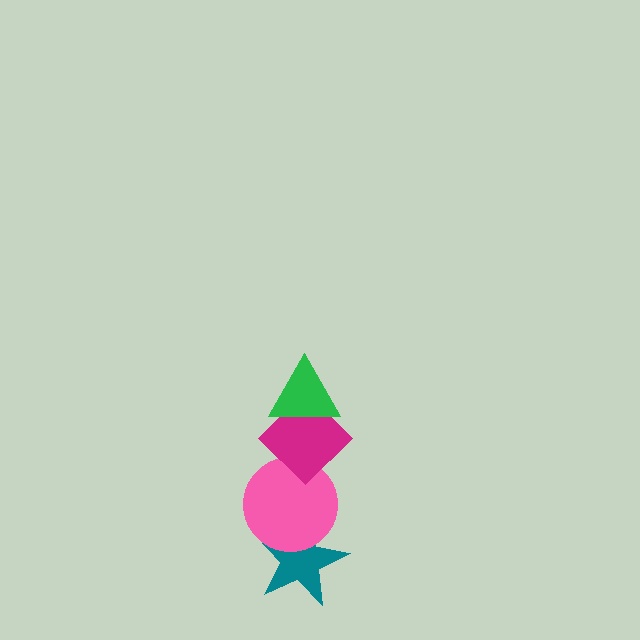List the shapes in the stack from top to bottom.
From top to bottom: the green triangle, the magenta diamond, the pink circle, the teal star.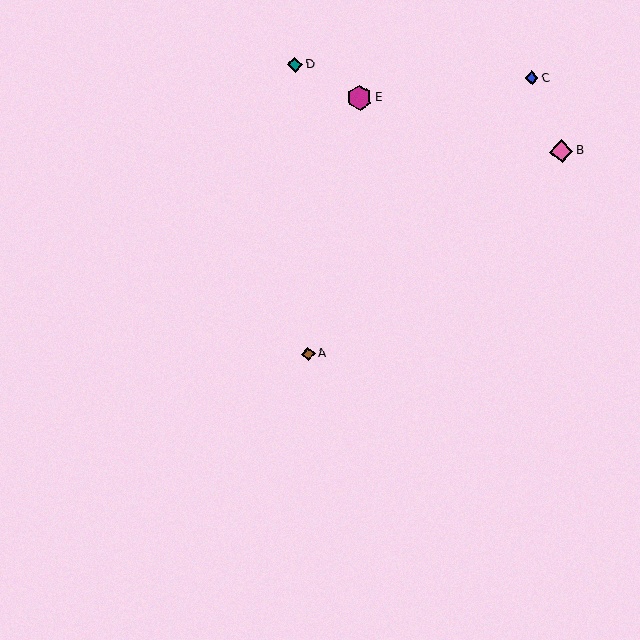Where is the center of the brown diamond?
The center of the brown diamond is at (308, 354).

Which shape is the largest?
The magenta hexagon (labeled E) is the largest.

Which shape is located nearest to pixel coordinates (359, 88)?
The magenta hexagon (labeled E) at (359, 98) is nearest to that location.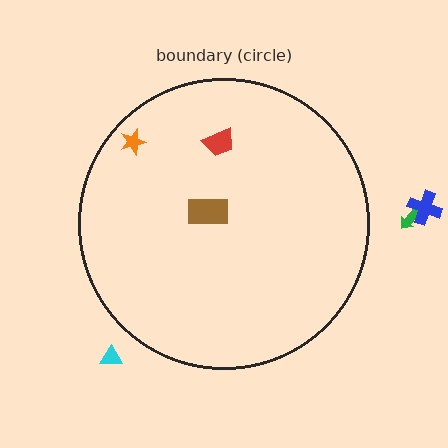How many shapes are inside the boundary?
3 inside, 3 outside.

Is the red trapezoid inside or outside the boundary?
Inside.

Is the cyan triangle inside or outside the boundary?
Outside.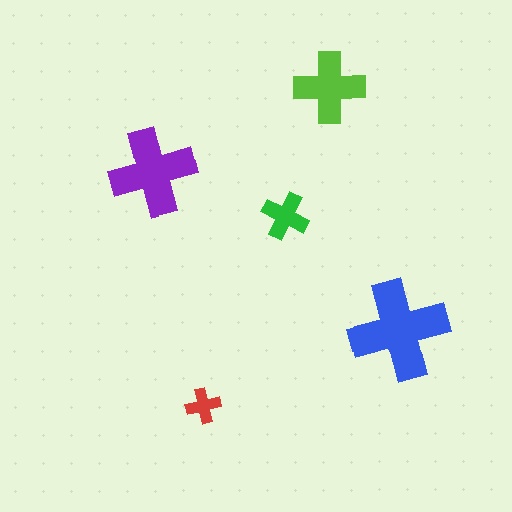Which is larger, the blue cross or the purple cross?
The blue one.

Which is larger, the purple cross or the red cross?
The purple one.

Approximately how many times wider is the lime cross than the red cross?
About 2 times wider.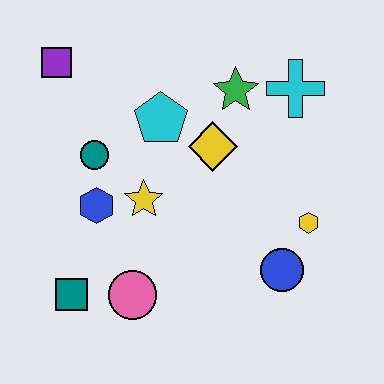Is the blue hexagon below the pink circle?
No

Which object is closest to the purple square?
The teal circle is closest to the purple square.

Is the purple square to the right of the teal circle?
No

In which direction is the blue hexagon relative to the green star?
The blue hexagon is to the left of the green star.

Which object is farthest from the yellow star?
The cyan cross is farthest from the yellow star.